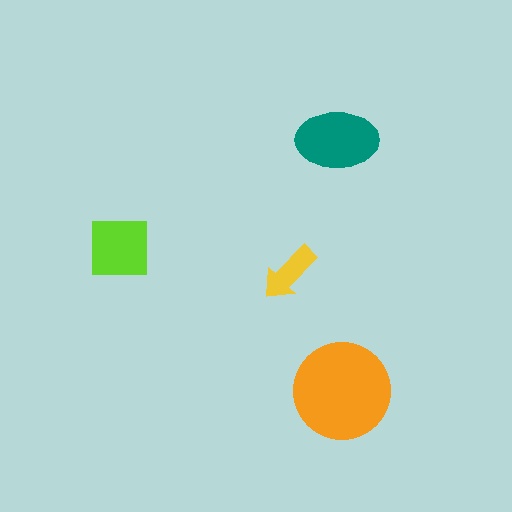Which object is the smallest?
The yellow arrow.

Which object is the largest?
The orange circle.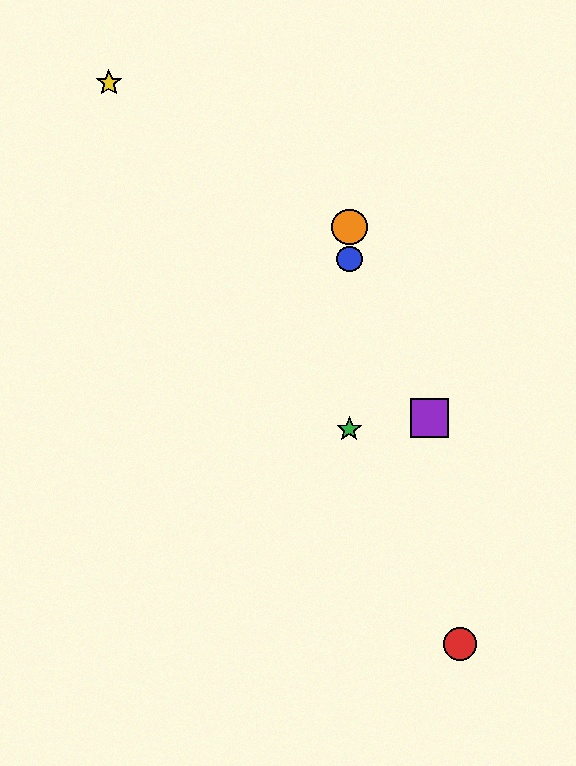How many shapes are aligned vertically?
3 shapes (the blue circle, the green star, the orange circle) are aligned vertically.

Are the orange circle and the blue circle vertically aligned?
Yes, both are at x≈349.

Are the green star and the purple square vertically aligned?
No, the green star is at x≈349 and the purple square is at x≈429.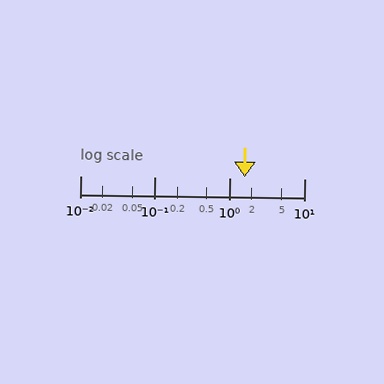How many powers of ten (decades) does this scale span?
The scale spans 3 decades, from 0.01 to 10.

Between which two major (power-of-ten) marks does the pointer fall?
The pointer is between 1 and 10.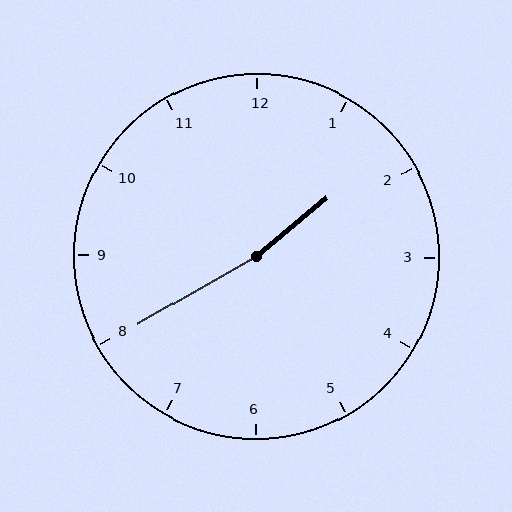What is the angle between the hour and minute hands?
Approximately 170 degrees.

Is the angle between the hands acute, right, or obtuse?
It is obtuse.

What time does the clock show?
1:40.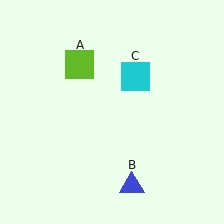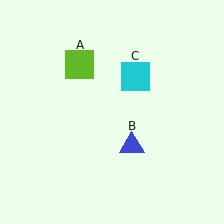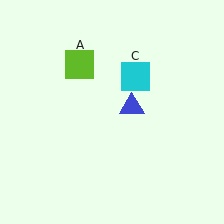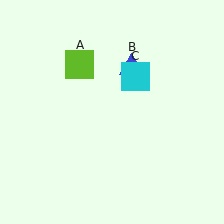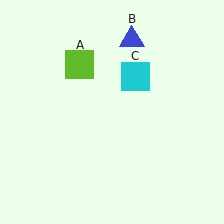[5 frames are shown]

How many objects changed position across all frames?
1 object changed position: blue triangle (object B).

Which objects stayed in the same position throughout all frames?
Lime square (object A) and cyan square (object C) remained stationary.